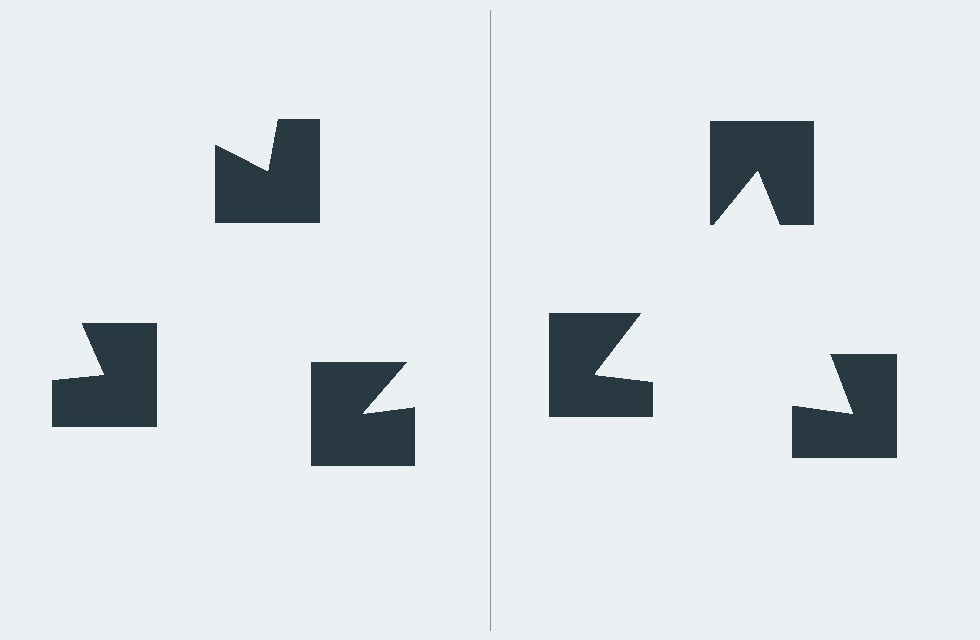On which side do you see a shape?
An illusory triangle appears on the right side. On the left side the wedge cuts are rotated, so no coherent shape forms.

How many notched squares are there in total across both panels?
6 — 3 on each side.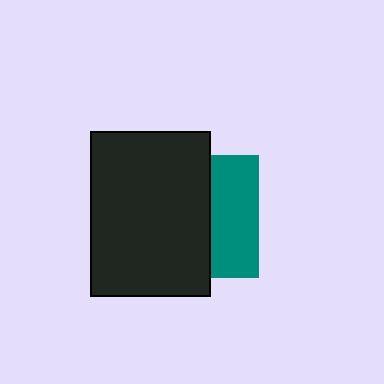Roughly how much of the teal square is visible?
A small part of it is visible (roughly 39%).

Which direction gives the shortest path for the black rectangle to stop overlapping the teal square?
Moving left gives the shortest separation.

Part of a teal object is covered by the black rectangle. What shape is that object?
It is a square.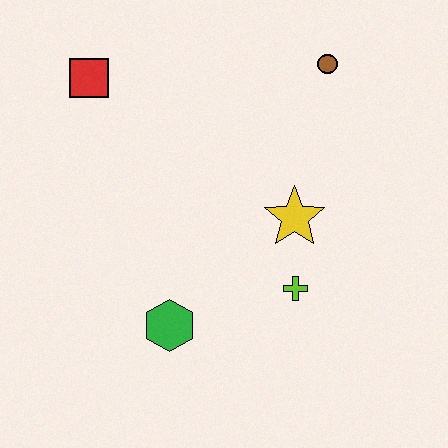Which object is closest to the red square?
The brown circle is closest to the red square.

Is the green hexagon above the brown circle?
No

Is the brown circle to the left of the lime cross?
No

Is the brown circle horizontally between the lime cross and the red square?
No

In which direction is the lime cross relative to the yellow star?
The lime cross is below the yellow star.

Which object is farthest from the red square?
The lime cross is farthest from the red square.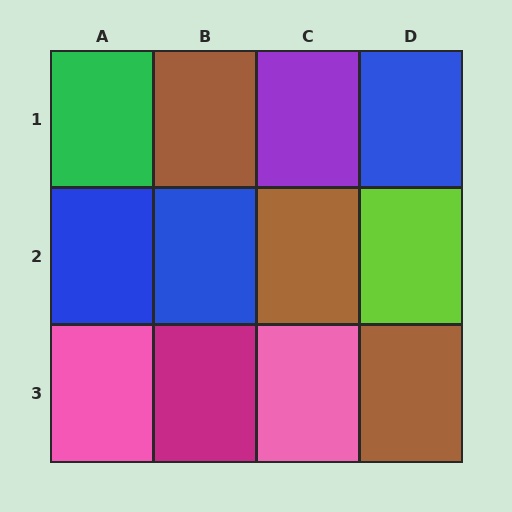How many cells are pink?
2 cells are pink.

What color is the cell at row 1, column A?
Green.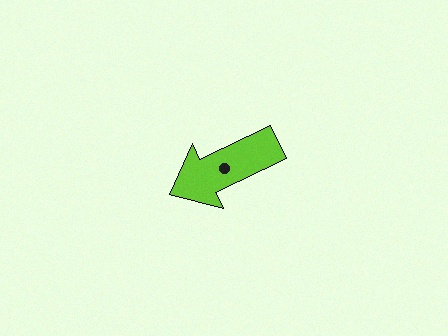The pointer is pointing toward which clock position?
Roughly 8 o'clock.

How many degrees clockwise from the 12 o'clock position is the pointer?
Approximately 244 degrees.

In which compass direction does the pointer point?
Southwest.